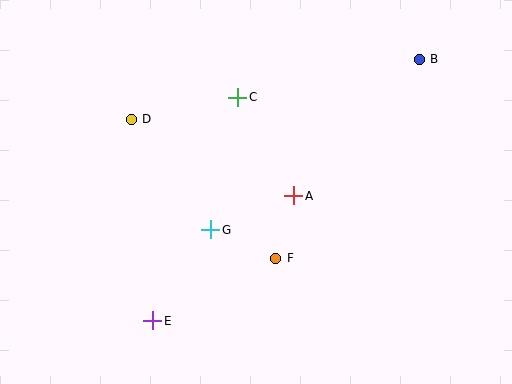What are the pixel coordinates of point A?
Point A is at (294, 196).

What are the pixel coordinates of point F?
Point F is at (276, 258).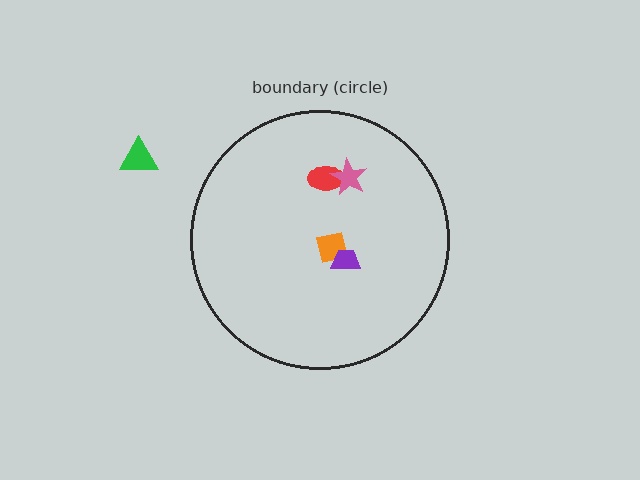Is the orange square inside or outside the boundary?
Inside.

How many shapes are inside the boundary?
4 inside, 1 outside.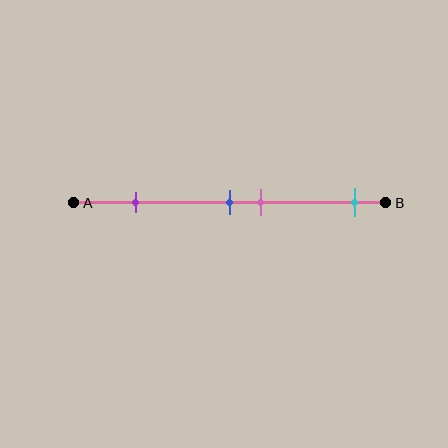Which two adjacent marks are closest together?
The blue and pink marks are the closest adjacent pair.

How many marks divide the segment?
There are 4 marks dividing the segment.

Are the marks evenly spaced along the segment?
No, the marks are not evenly spaced.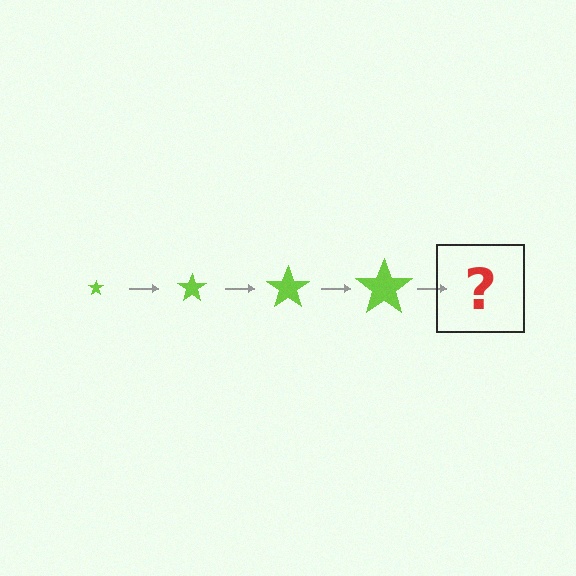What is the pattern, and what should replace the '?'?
The pattern is that the star gets progressively larger each step. The '?' should be a lime star, larger than the previous one.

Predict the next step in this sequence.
The next step is a lime star, larger than the previous one.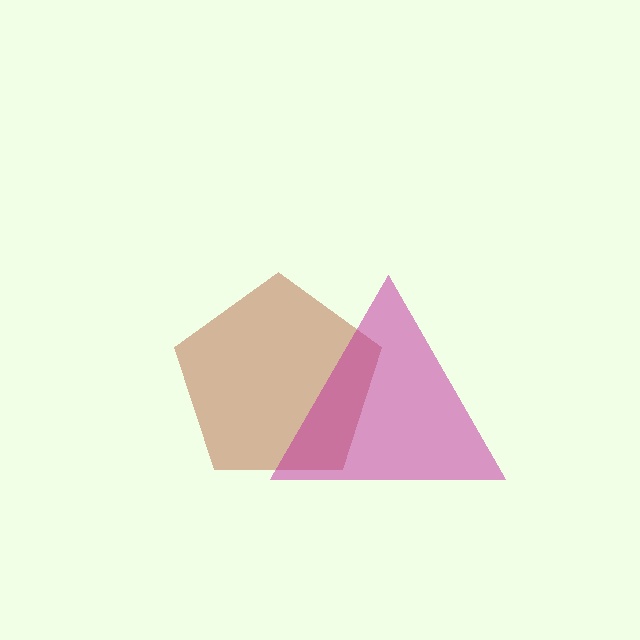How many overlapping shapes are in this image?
There are 2 overlapping shapes in the image.